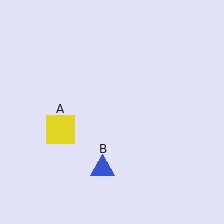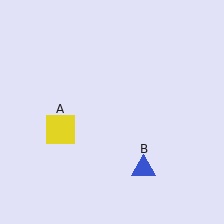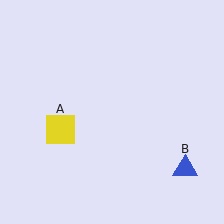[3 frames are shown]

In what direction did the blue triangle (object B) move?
The blue triangle (object B) moved right.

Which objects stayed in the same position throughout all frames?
Yellow square (object A) remained stationary.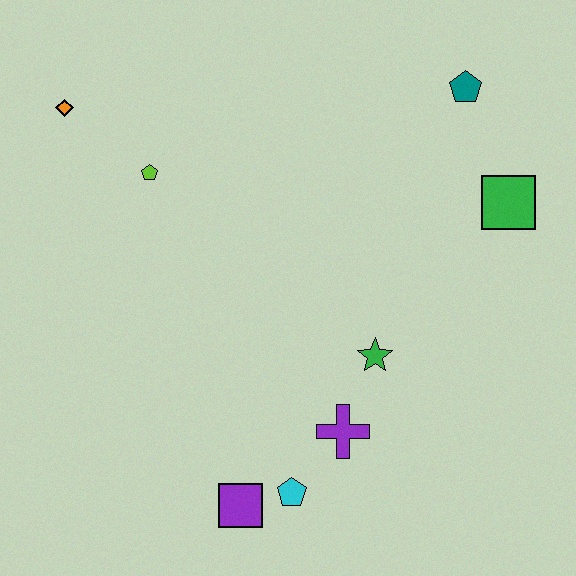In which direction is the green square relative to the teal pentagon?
The green square is below the teal pentagon.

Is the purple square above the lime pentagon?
No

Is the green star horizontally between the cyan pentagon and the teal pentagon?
Yes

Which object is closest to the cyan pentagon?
The purple square is closest to the cyan pentagon.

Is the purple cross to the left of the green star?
Yes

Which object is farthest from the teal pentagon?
The purple square is farthest from the teal pentagon.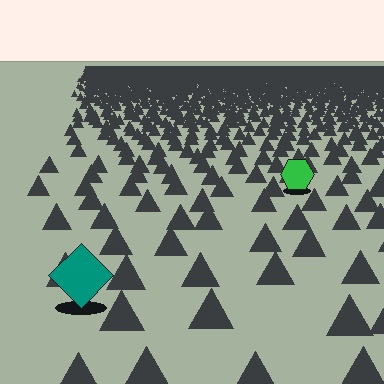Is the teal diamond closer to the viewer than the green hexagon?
Yes. The teal diamond is closer — you can tell from the texture gradient: the ground texture is coarser near it.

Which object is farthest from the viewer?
The green hexagon is farthest from the viewer. It appears smaller and the ground texture around it is denser.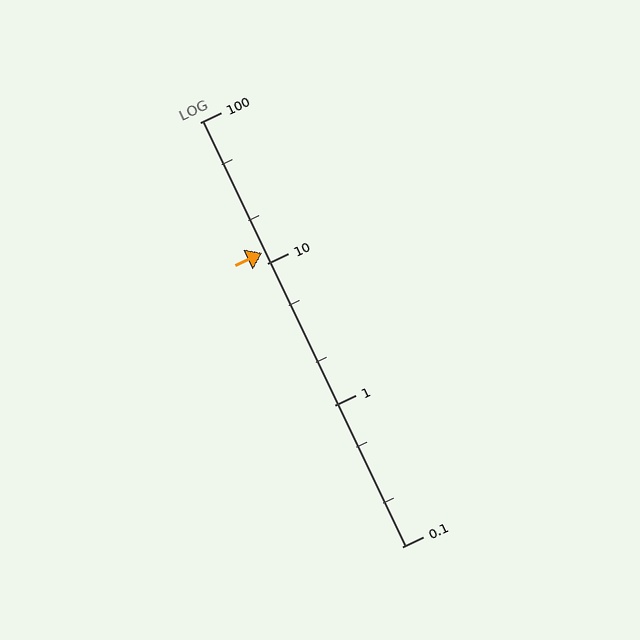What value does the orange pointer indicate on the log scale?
The pointer indicates approximately 12.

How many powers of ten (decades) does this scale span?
The scale spans 3 decades, from 0.1 to 100.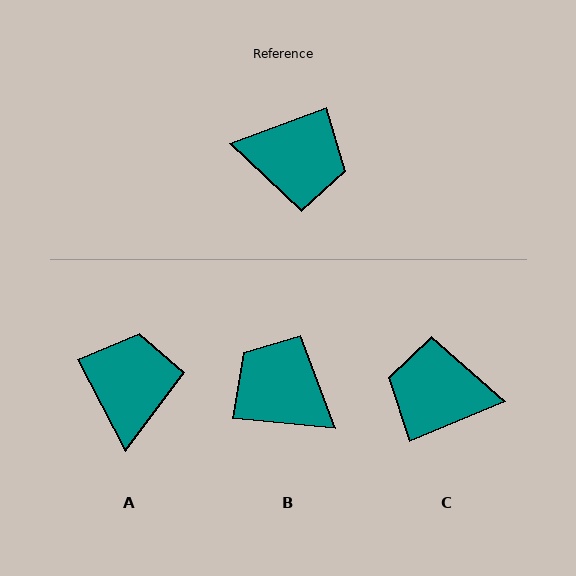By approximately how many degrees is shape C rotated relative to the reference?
Approximately 178 degrees clockwise.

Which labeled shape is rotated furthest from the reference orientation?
C, about 178 degrees away.